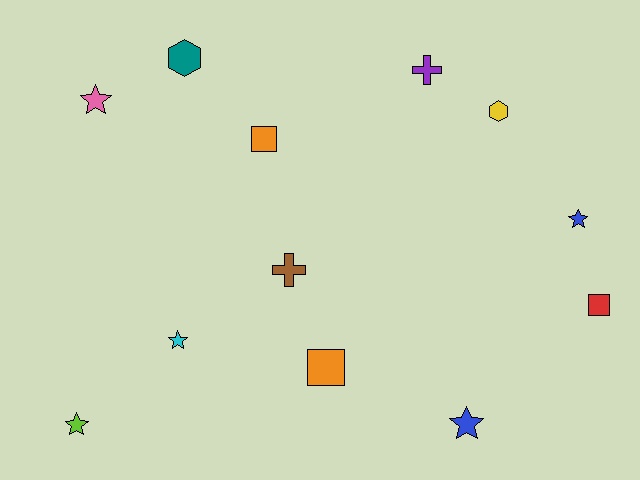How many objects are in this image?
There are 12 objects.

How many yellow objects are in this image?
There is 1 yellow object.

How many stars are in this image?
There are 5 stars.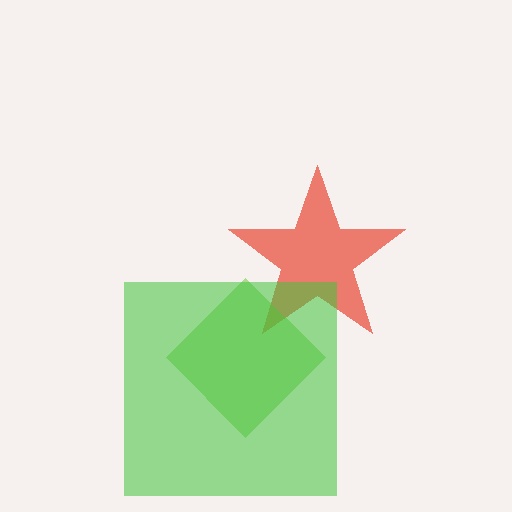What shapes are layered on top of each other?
The layered shapes are: a red star, a lime diamond, a green square.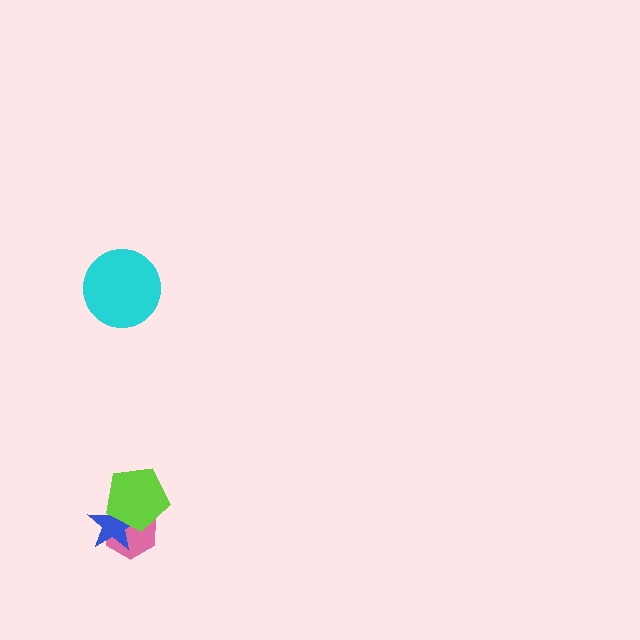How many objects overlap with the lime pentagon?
2 objects overlap with the lime pentagon.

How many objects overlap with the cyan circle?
0 objects overlap with the cyan circle.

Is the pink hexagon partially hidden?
Yes, it is partially covered by another shape.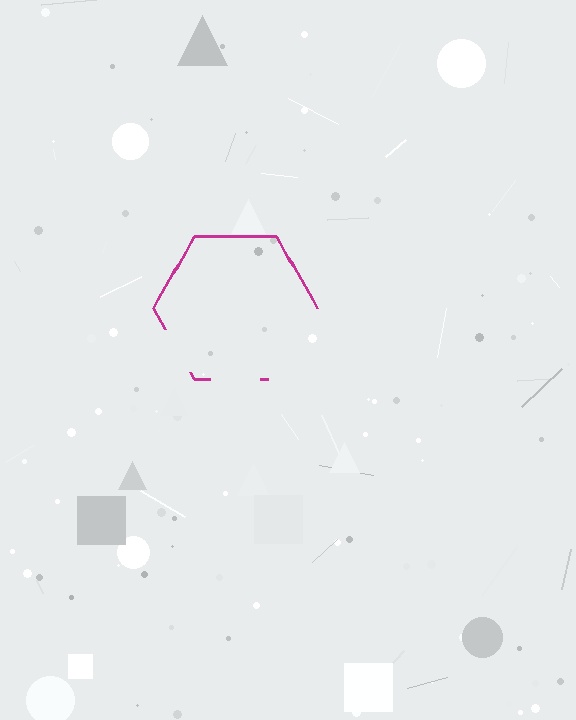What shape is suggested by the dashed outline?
The dashed outline suggests a hexagon.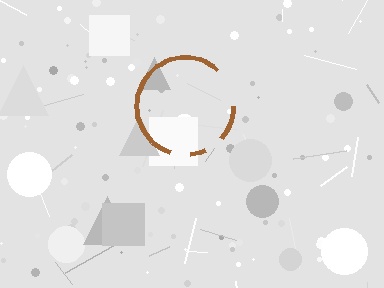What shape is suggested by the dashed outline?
The dashed outline suggests a circle.